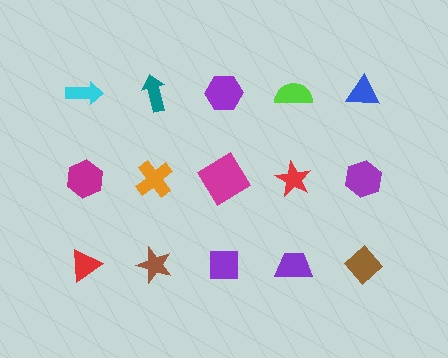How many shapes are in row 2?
5 shapes.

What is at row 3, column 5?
A brown diamond.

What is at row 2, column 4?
A red star.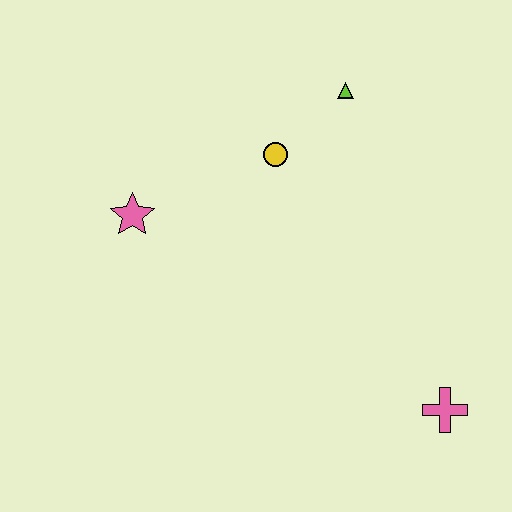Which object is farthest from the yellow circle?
The pink cross is farthest from the yellow circle.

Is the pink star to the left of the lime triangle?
Yes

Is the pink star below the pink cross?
No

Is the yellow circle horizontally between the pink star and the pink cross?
Yes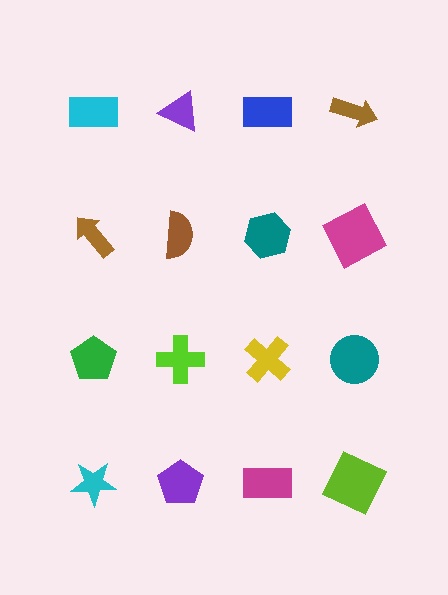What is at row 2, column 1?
A brown arrow.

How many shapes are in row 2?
4 shapes.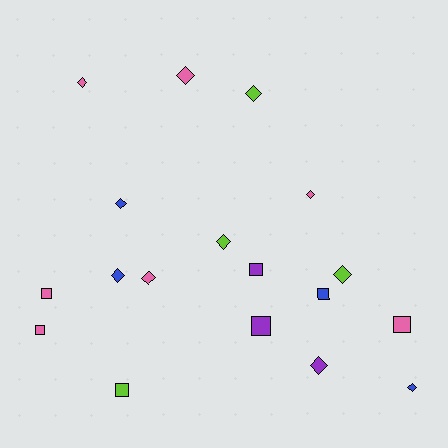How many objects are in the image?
There are 18 objects.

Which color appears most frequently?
Pink, with 7 objects.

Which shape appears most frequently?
Diamond, with 11 objects.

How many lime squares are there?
There is 1 lime square.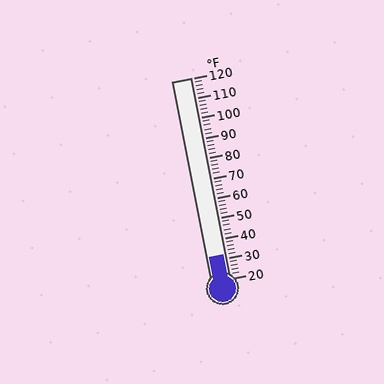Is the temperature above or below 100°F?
The temperature is below 100°F.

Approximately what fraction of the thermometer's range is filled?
The thermometer is filled to approximately 10% of its range.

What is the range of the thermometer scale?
The thermometer scale ranges from 20°F to 120°F.